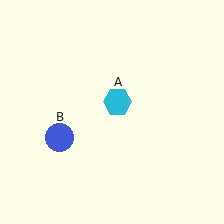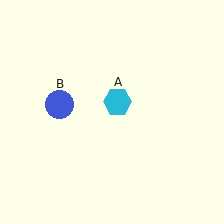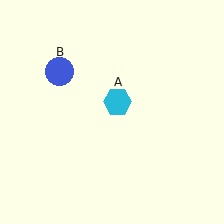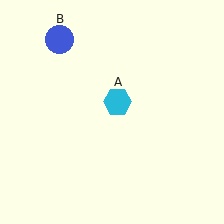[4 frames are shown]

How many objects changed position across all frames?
1 object changed position: blue circle (object B).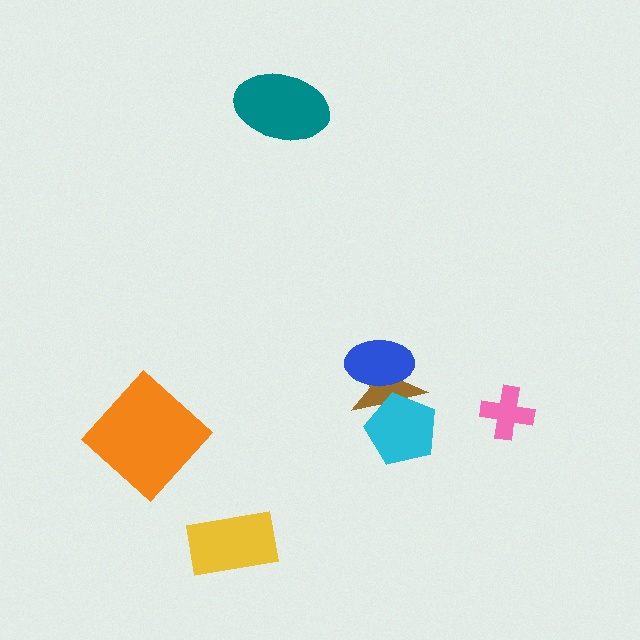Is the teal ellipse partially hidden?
No, no other shape covers it.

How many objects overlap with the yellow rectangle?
0 objects overlap with the yellow rectangle.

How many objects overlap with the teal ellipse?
0 objects overlap with the teal ellipse.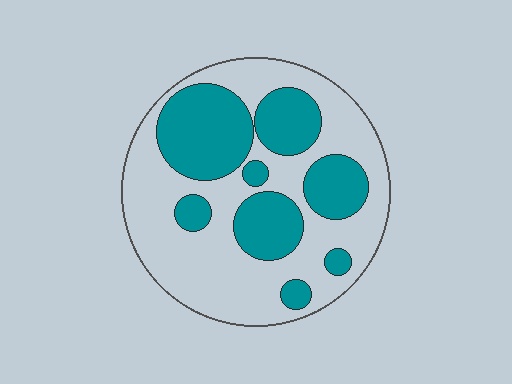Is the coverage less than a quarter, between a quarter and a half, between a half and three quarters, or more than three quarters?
Between a quarter and a half.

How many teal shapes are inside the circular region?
8.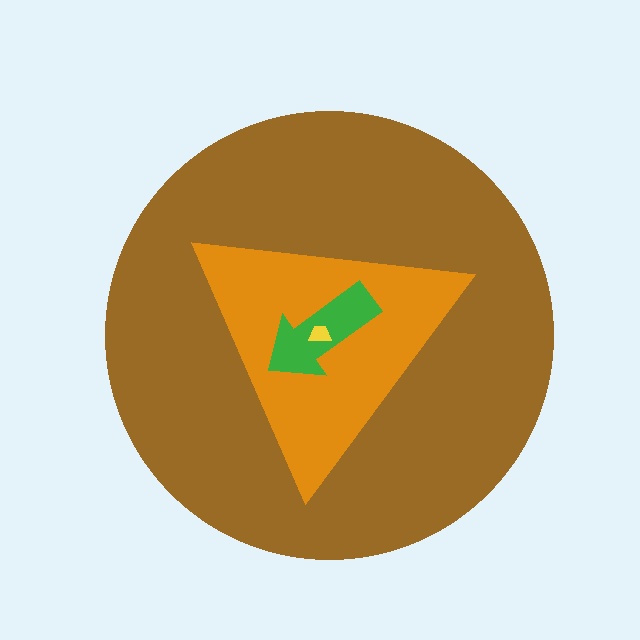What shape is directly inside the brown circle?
The orange triangle.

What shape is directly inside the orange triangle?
The green arrow.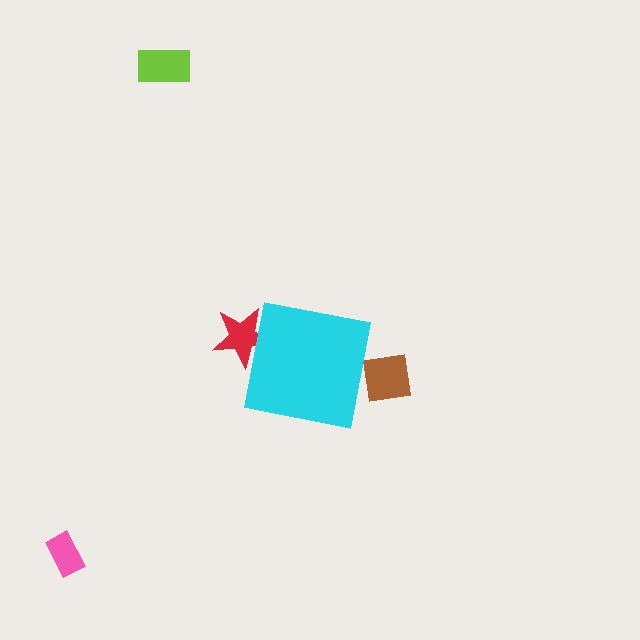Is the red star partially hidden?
Yes, the red star is partially hidden behind the cyan square.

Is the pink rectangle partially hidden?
No, the pink rectangle is fully visible.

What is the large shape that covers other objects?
A cyan square.